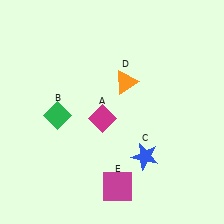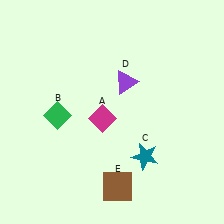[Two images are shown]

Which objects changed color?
C changed from blue to teal. D changed from orange to purple. E changed from magenta to brown.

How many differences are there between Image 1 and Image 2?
There are 3 differences between the two images.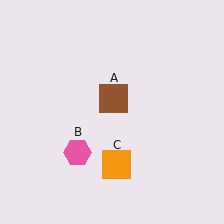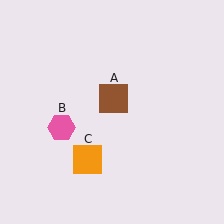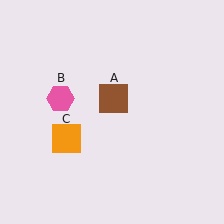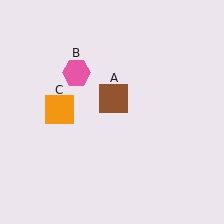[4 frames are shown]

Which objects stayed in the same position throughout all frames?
Brown square (object A) remained stationary.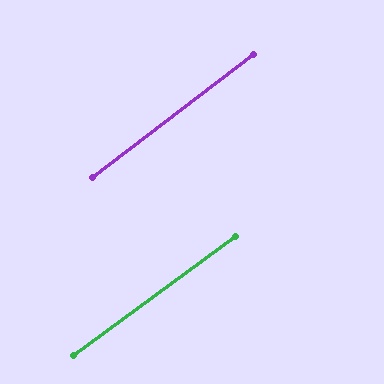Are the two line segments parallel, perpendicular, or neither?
Parallel — their directions differ by only 1.0°.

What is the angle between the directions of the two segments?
Approximately 1 degree.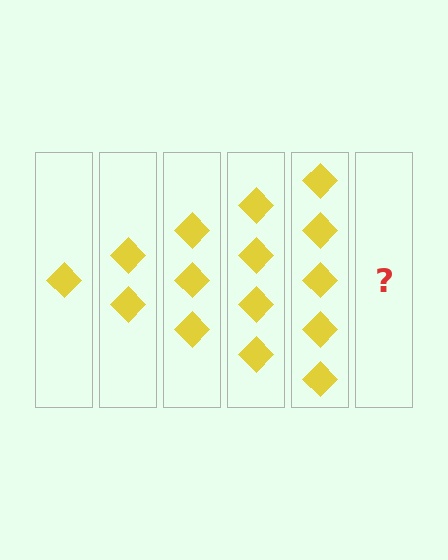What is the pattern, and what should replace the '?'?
The pattern is that each step adds one more diamond. The '?' should be 6 diamonds.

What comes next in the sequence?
The next element should be 6 diamonds.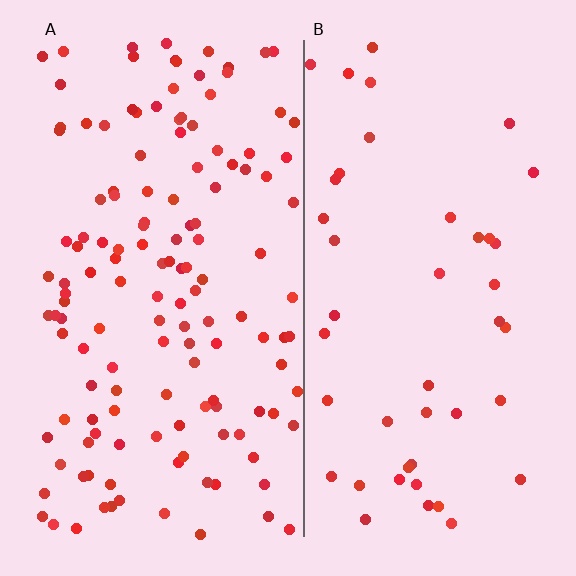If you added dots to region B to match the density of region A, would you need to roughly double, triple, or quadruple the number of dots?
Approximately triple.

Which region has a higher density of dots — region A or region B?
A (the left).